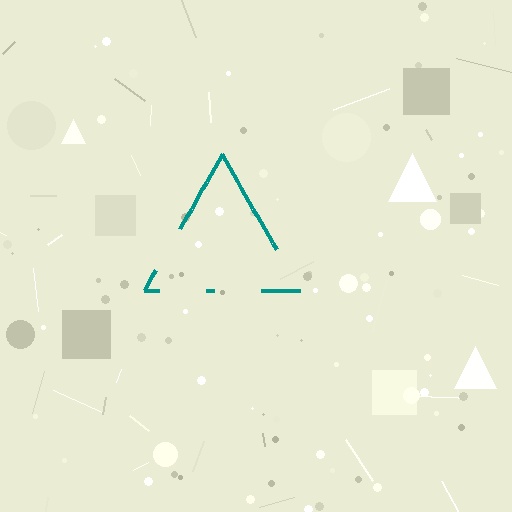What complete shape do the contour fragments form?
The contour fragments form a triangle.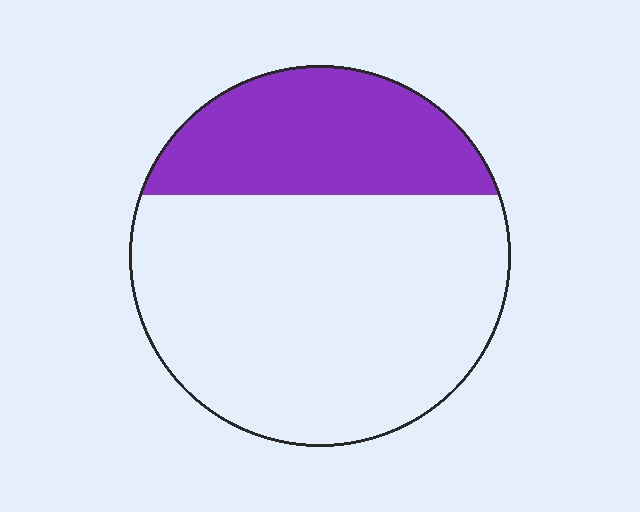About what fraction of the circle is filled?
About one third (1/3).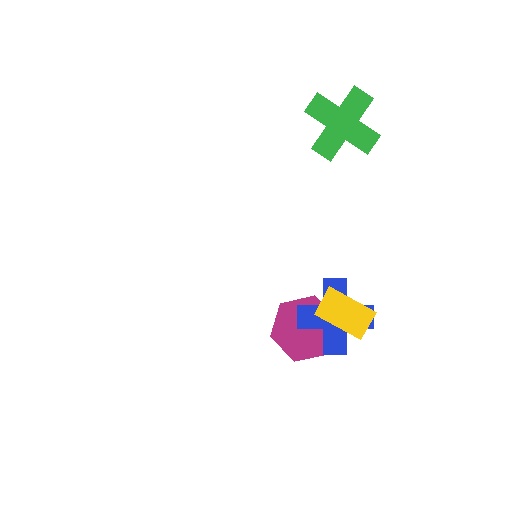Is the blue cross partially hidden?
Yes, it is partially covered by another shape.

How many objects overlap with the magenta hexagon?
2 objects overlap with the magenta hexagon.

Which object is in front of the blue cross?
The yellow rectangle is in front of the blue cross.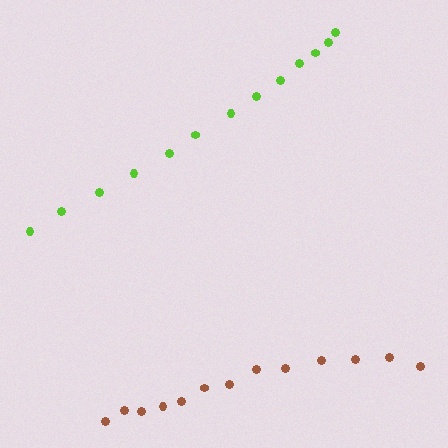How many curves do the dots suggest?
There are 2 distinct paths.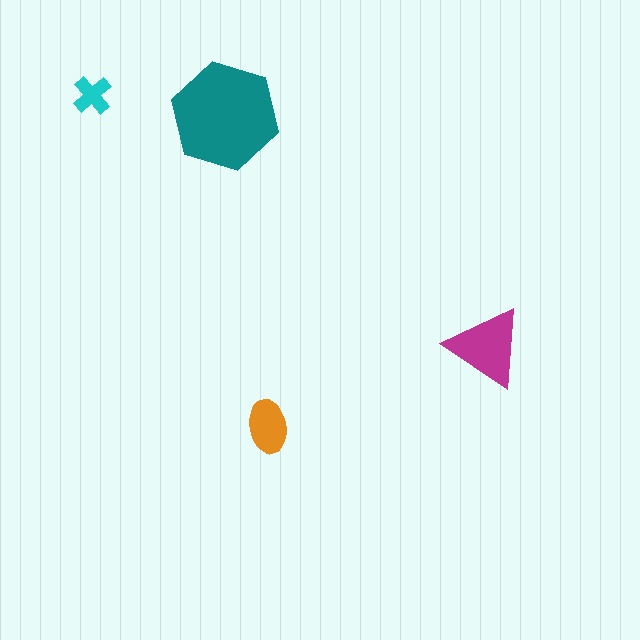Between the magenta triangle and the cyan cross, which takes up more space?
The magenta triangle.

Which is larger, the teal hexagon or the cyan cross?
The teal hexagon.